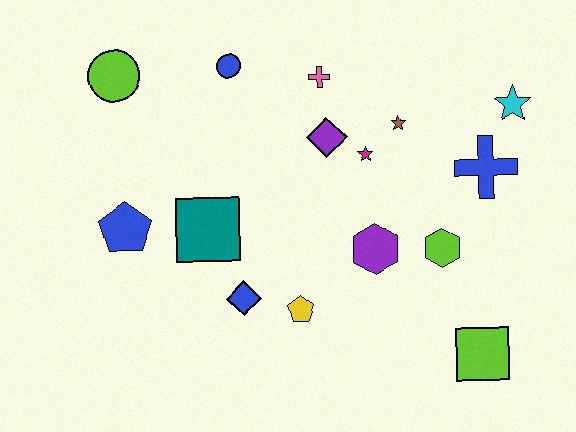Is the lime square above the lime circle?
No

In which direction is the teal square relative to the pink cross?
The teal square is below the pink cross.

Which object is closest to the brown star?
The magenta star is closest to the brown star.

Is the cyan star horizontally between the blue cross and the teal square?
No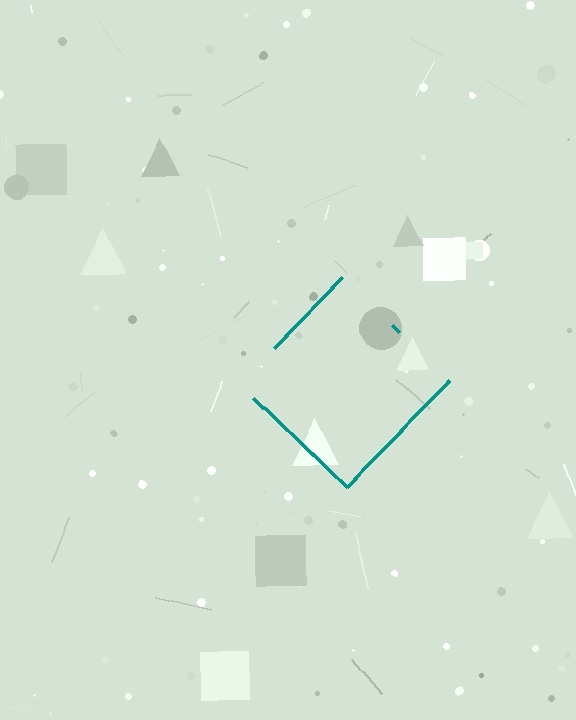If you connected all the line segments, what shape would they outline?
They would outline a diamond.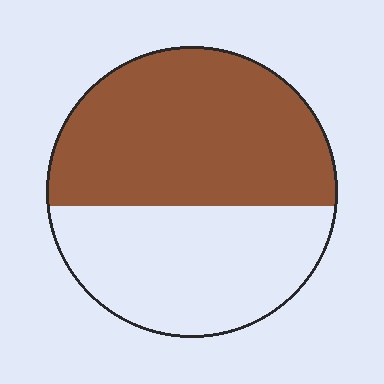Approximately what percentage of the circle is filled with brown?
Approximately 55%.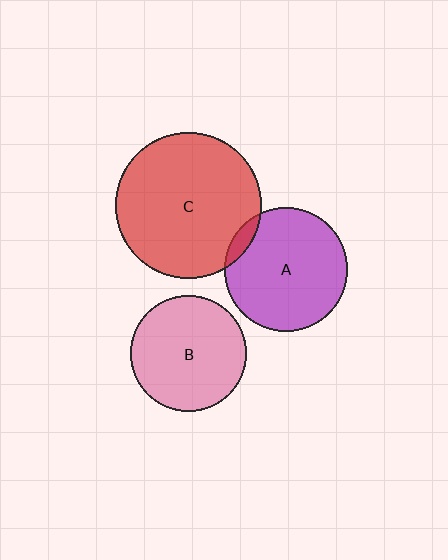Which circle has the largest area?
Circle C (red).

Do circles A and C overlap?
Yes.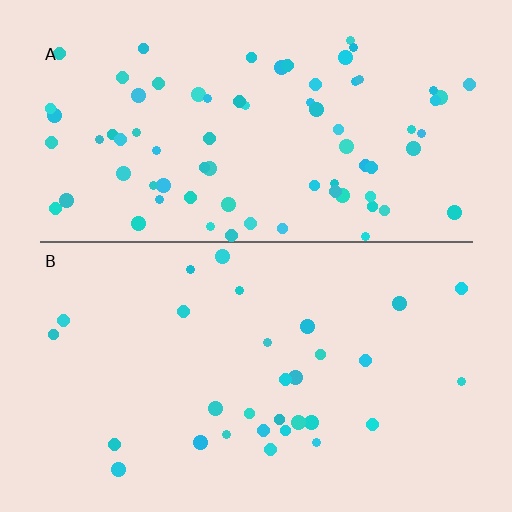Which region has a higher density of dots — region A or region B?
A (the top).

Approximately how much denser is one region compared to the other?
Approximately 2.5× — region A over region B.